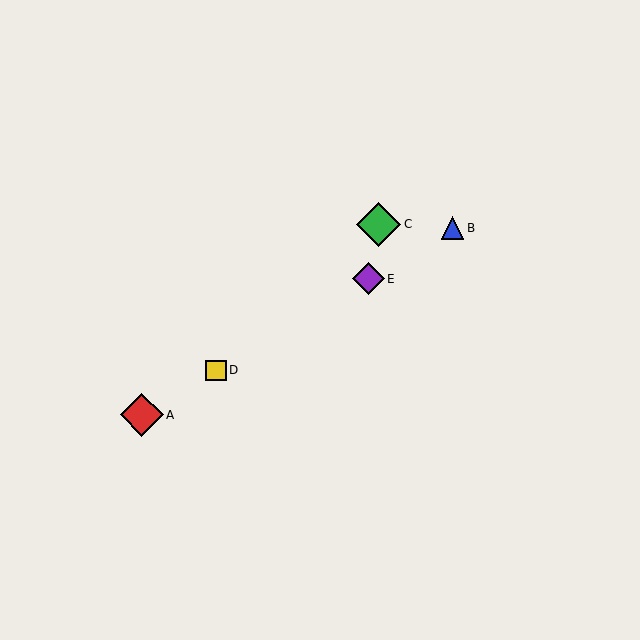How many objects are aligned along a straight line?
4 objects (A, B, D, E) are aligned along a straight line.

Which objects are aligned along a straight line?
Objects A, B, D, E are aligned along a straight line.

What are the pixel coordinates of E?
Object E is at (369, 279).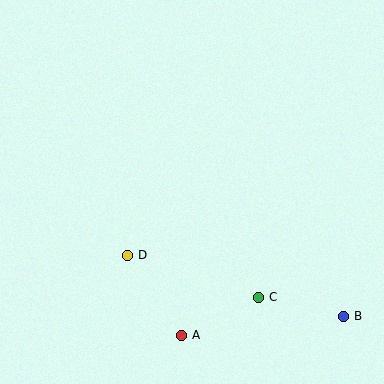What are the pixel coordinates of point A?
Point A is at (182, 335).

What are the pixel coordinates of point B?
Point B is at (344, 316).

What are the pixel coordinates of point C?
Point C is at (259, 297).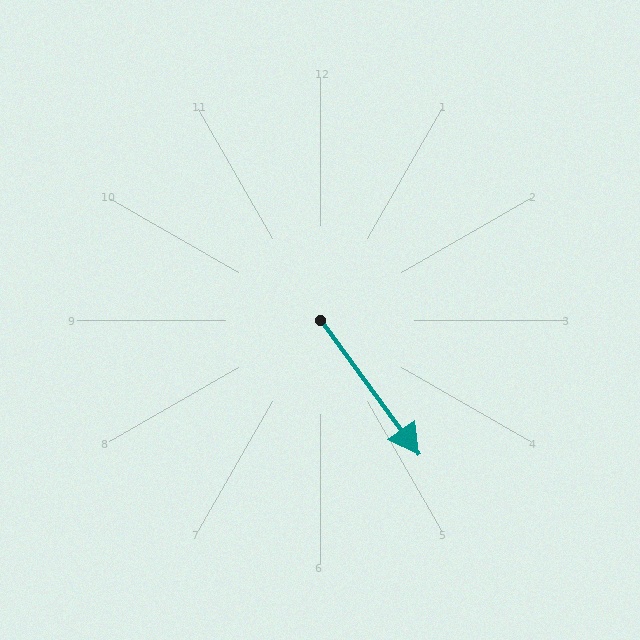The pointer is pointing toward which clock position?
Roughly 5 o'clock.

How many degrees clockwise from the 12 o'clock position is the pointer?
Approximately 144 degrees.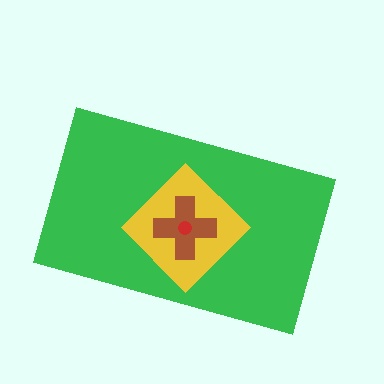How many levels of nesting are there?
4.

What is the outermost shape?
The green rectangle.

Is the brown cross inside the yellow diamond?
Yes.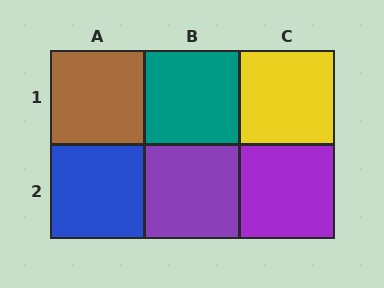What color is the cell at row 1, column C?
Yellow.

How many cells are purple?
2 cells are purple.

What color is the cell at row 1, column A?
Brown.